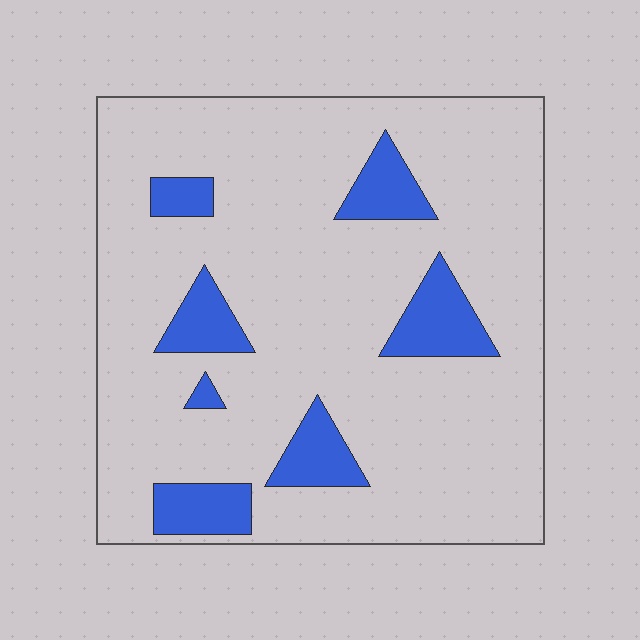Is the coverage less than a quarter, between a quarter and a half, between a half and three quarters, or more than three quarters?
Less than a quarter.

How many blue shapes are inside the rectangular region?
7.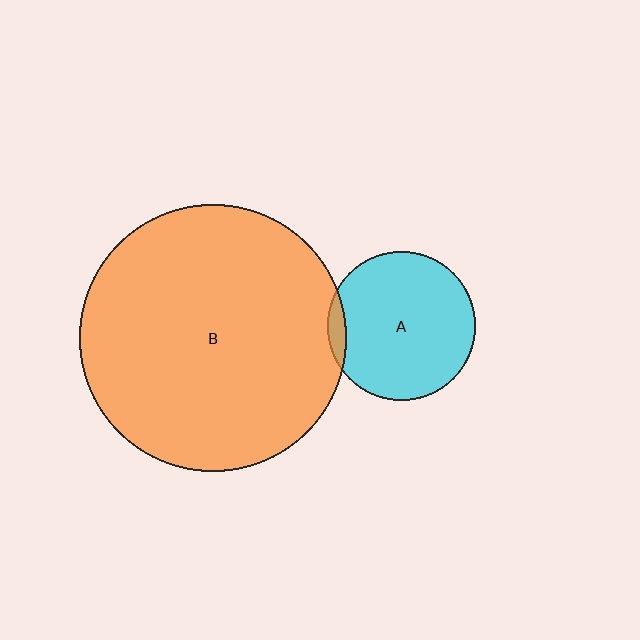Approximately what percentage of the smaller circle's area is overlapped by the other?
Approximately 5%.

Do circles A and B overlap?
Yes.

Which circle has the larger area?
Circle B (orange).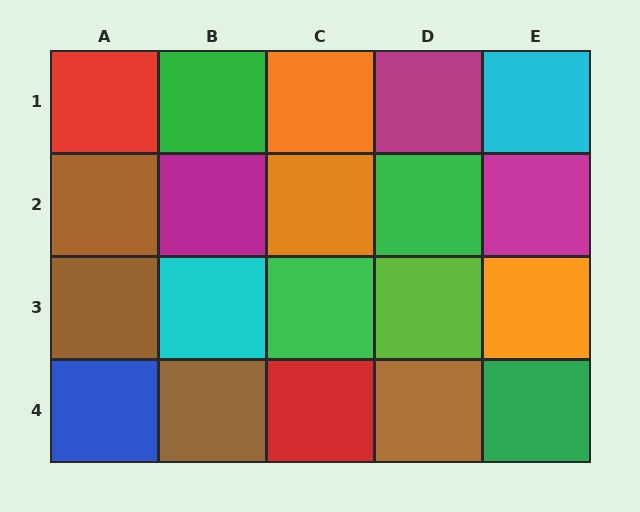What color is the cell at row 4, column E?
Green.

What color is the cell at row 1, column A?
Red.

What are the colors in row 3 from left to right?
Brown, cyan, green, lime, orange.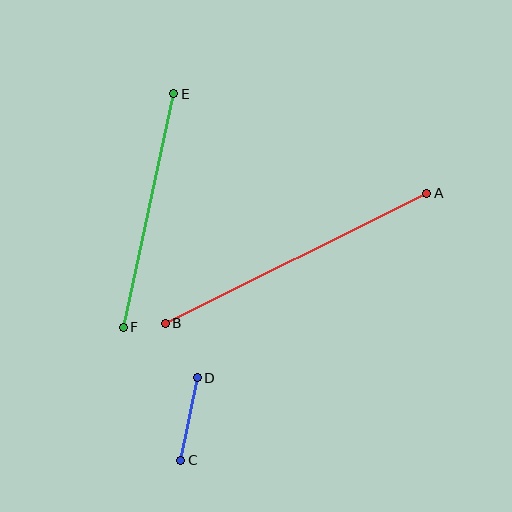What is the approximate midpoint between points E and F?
The midpoint is at approximately (149, 211) pixels.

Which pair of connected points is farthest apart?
Points A and B are farthest apart.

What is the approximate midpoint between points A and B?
The midpoint is at approximately (296, 258) pixels.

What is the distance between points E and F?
The distance is approximately 239 pixels.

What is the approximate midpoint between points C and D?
The midpoint is at approximately (189, 419) pixels.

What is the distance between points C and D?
The distance is approximately 84 pixels.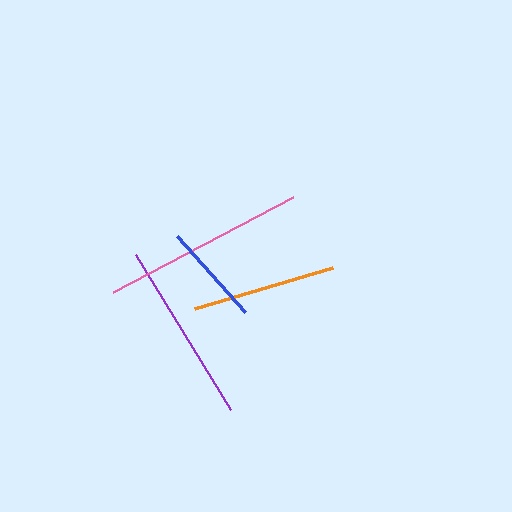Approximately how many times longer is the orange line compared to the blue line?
The orange line is approximately 1.4 times the length of the blue line.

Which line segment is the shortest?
The blue line is the shortest at approximately 102 pixels.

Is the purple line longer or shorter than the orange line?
The purple line is longer than the orange line.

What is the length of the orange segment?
The orange segment is approximately 144 pixels long.